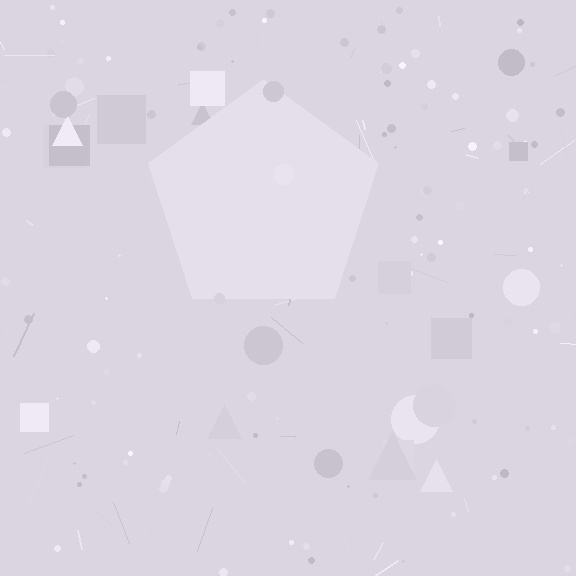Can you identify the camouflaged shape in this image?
The camouflaged shape is a pentagon.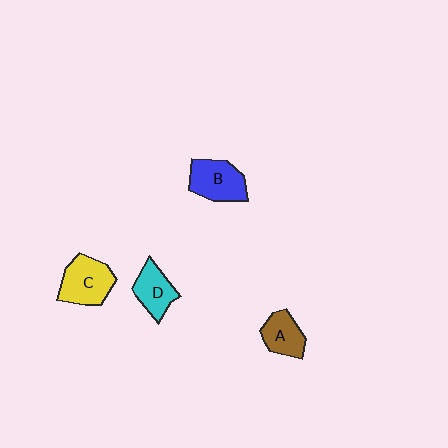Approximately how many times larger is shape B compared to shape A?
Approximately 1.3 times.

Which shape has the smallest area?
Shape A (brown).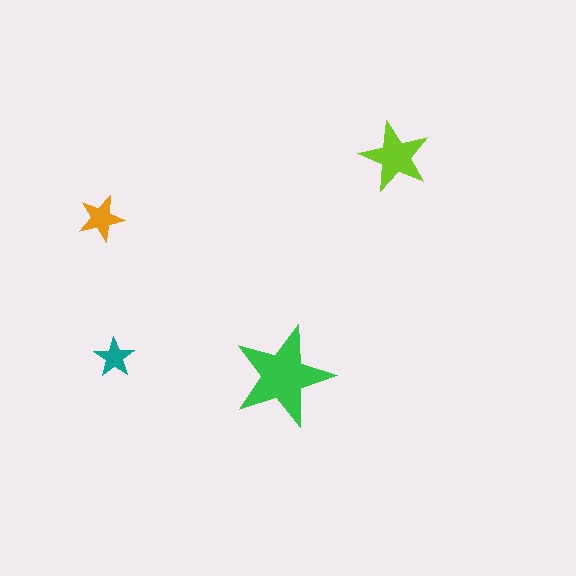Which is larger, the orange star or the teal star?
The orange one.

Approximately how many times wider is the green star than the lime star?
About 1.5 times wider.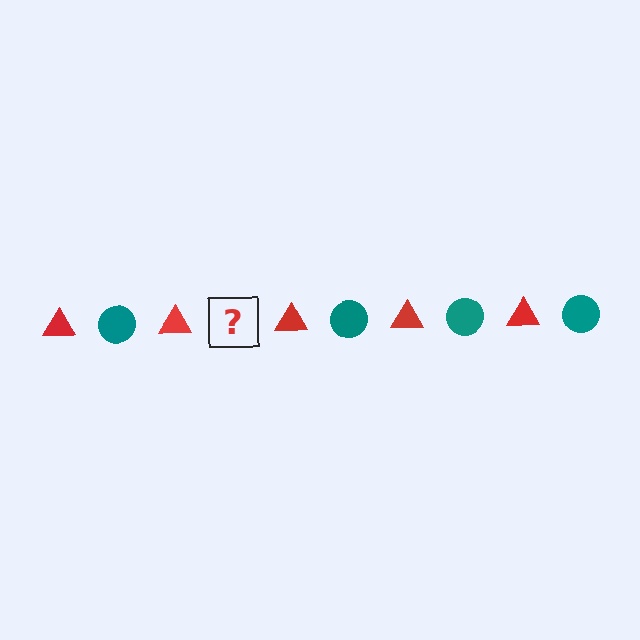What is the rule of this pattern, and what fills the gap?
The rule is that the pattern alternates between red triangle and teal circle. The gap should be filled with a teal circle.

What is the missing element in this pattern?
The missing element is a teal circle.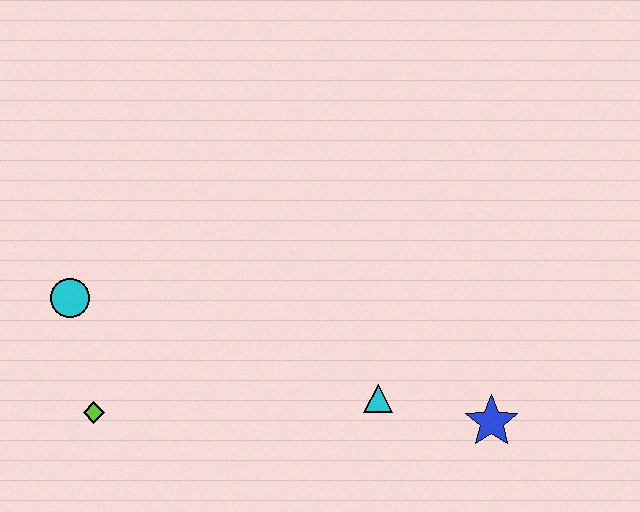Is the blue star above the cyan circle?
No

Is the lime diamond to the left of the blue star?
Yes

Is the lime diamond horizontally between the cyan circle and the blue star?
Yes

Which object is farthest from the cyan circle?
The blue star is farthest from the cyan circle.